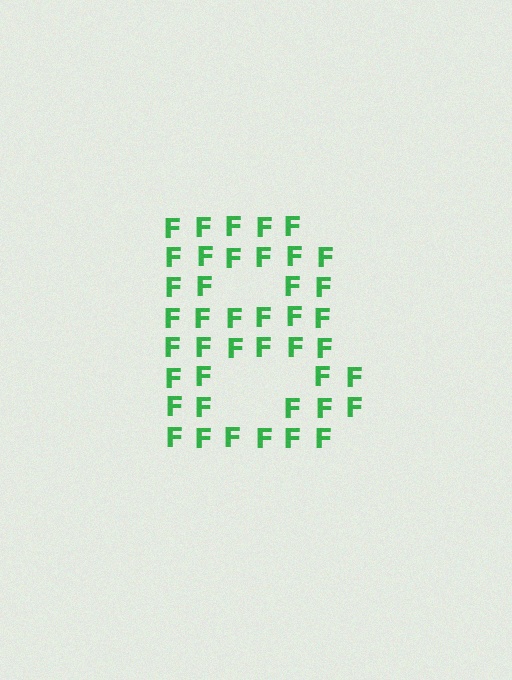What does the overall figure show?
The overall figure shows the letter B.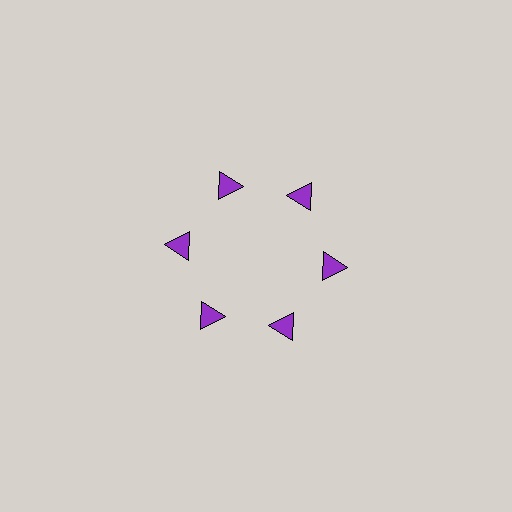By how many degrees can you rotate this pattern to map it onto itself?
The pattern maps onto itself every 60 degrees of rotation.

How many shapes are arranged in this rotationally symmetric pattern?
There are 6 shapes, arranged in 6 groups of 1.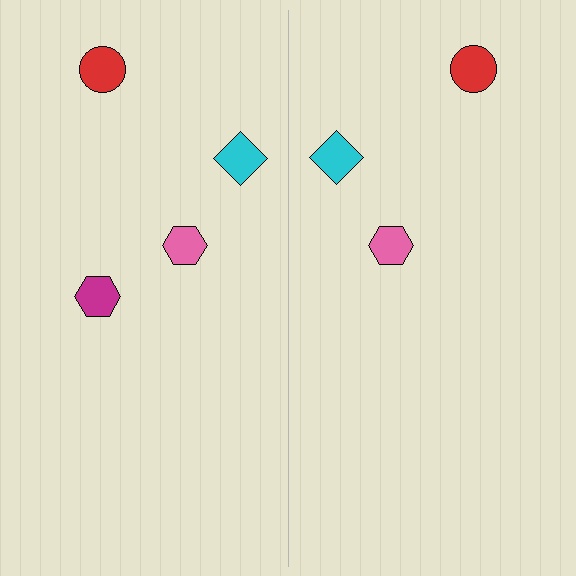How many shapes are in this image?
There are 7 shapes in this image.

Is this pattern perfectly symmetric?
No, the pattern is not perfectly symmetric. A magenta hexagon is missing from the right side.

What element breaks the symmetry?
A magenta hexagon is missing from the right side.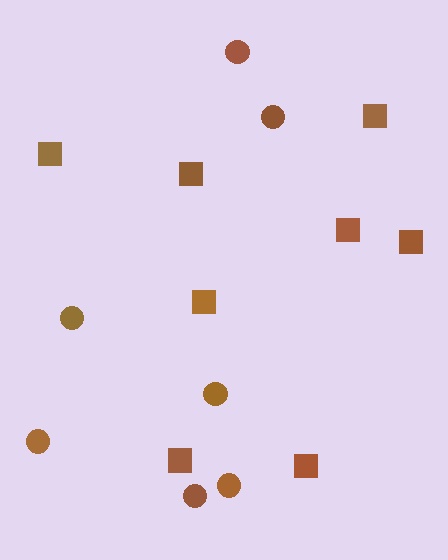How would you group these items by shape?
There are 2 groups: one group of circles (7) and one group of squares (8).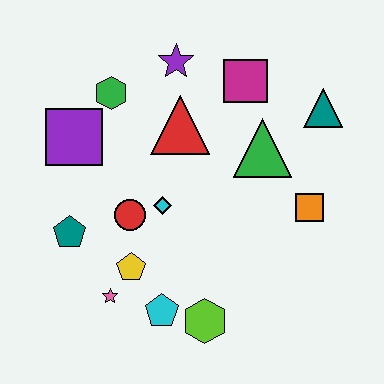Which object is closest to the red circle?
The cyan diamond is closest to the red circle.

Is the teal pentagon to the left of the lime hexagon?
Yes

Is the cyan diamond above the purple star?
No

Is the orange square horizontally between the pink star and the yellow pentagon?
No